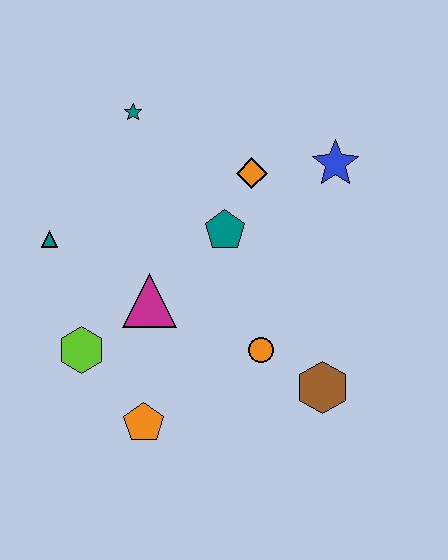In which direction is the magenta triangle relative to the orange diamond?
The magenta triangle is below the orange diamond.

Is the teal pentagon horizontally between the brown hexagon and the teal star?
Yes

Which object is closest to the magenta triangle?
The lime hexagon is closest to the magenta triangle.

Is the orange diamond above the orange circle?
Yes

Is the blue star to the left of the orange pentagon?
No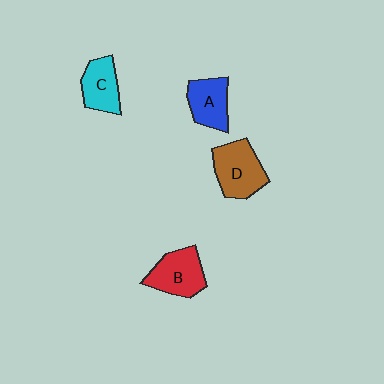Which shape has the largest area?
Shape D (brown).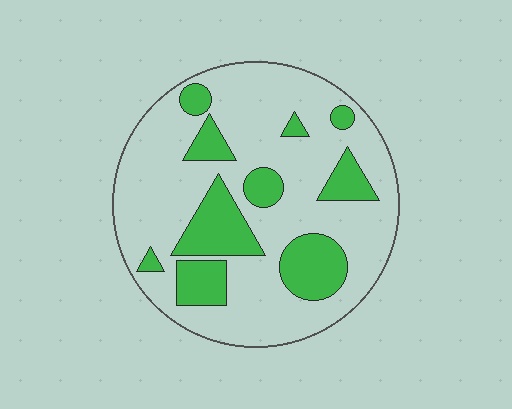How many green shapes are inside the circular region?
10.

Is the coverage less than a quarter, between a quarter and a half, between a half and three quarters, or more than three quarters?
Between a quarter and a half.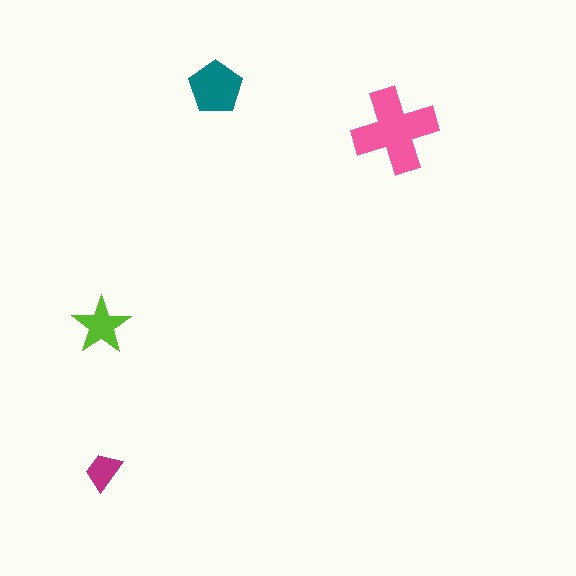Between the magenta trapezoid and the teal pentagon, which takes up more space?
The teal pentagon.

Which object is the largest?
The pink cross.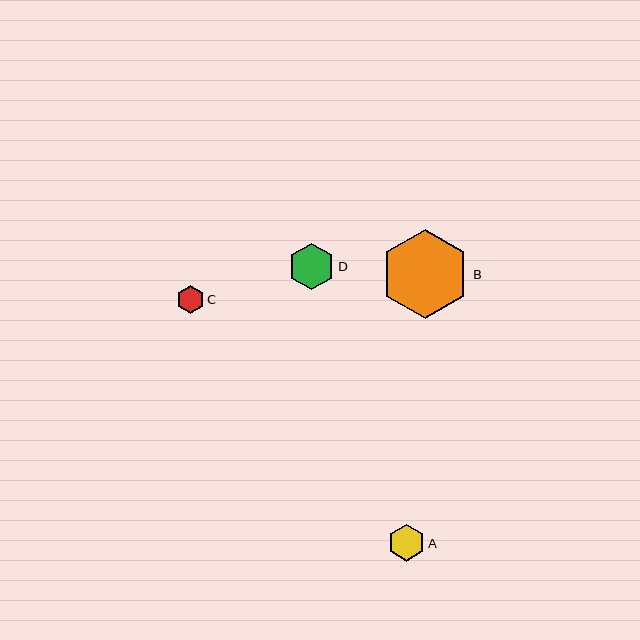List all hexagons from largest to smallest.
From largest to smallest: B, D, A, C.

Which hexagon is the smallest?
Hexagon C is the smallest with a size of approximately 28 pixels.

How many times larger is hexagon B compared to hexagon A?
Hexagon B is approximately 2.4 times the size of hexagon A.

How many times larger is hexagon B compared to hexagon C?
Hexagon B is approximately 3.2 times the size of hexagon C.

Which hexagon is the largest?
Hexagon B is the largest with a size of approximately 89 pixels.